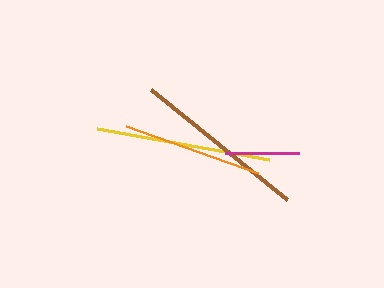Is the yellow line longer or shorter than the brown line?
The yellow line is longer than the brown line.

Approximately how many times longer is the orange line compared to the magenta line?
The orange line is approximately 1.9 times the length of the magenta line.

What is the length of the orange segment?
The orange segment is approximately 139 pixels long.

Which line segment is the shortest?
The magenta line is the shortest at approximately 74 pixels.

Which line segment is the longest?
The yellow line is the longest at approximately 175 pixels.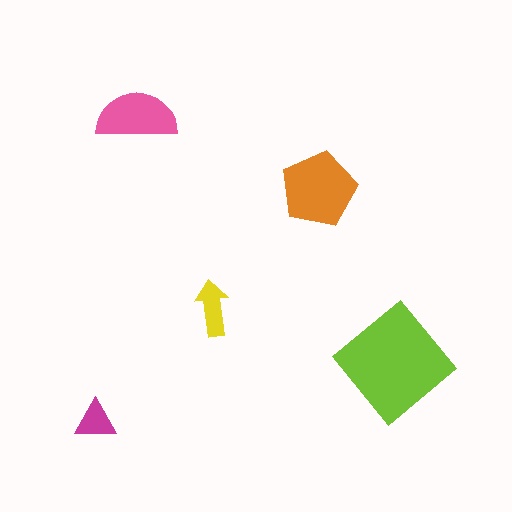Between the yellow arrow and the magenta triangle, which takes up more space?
The yellow arrow.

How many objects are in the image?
There are 5 objects in the image.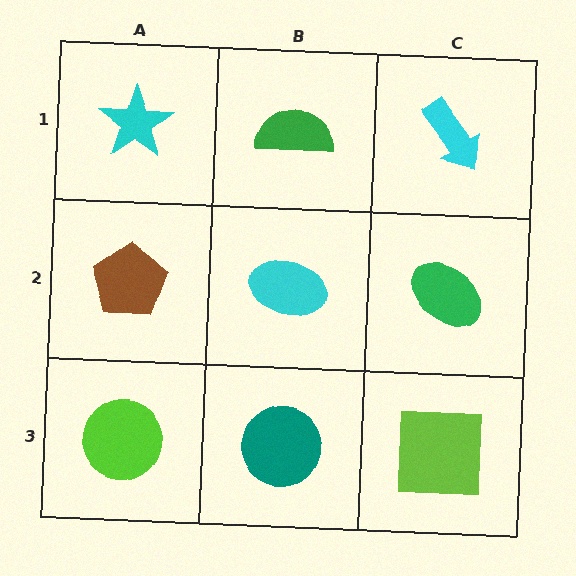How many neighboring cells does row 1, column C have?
2.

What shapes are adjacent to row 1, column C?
A green ellipse (row 2, column C), a green semicircle (row 1, column B).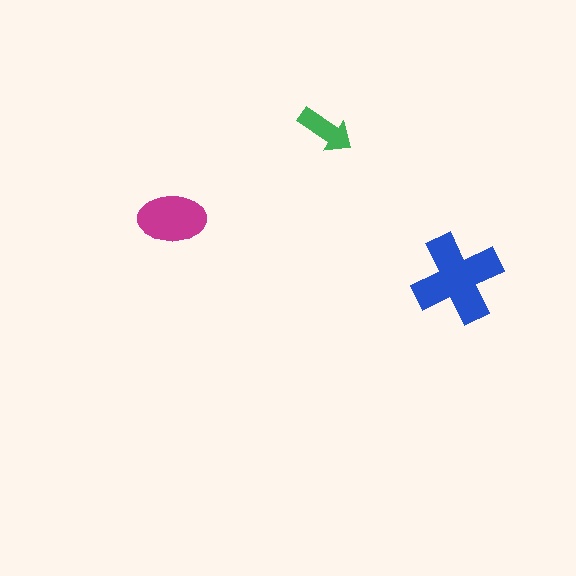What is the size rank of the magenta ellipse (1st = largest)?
2nd.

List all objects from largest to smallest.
The blue cross, the magenta ellipse, the green arrow.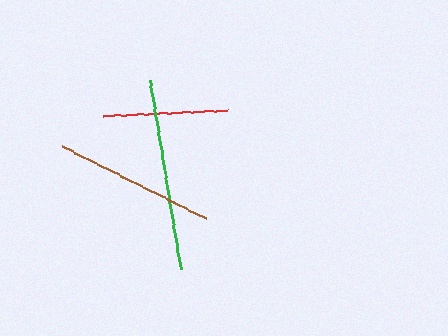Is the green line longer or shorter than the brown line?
The green line is longer than the brown line.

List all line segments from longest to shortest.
From longest to shortest: green, brown, red.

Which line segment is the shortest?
The red line is the shortest at approximately 125 pixels.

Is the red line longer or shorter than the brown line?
The brown line is longer than the red line.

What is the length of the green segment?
The green segment is approximately 192 pixels long.